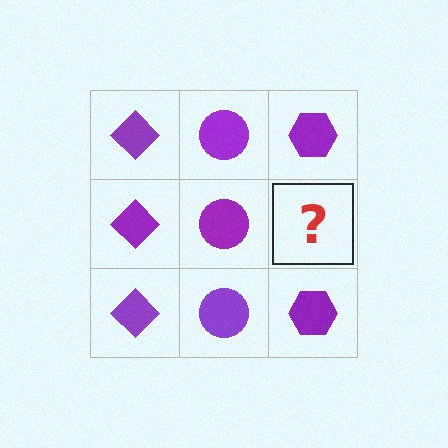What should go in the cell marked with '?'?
The missing cell should contain a purple hexagon.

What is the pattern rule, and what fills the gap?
The rule is that each column has a consistent shape. The gap should be filled with a purple hexagon.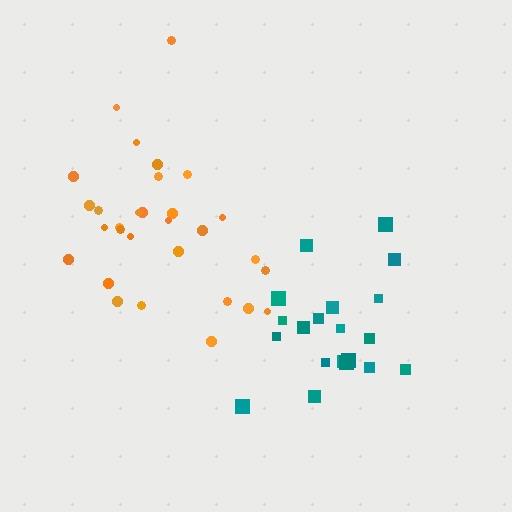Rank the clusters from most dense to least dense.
teal, orange.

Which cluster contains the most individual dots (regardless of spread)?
Orange (30).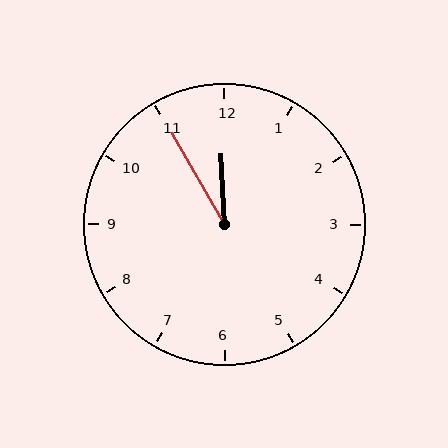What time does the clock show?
11:55.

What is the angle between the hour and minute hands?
Approximately 28 degrees.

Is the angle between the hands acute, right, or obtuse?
It is acute.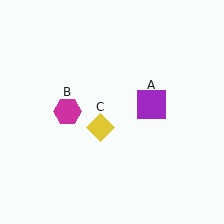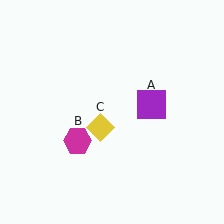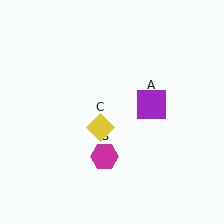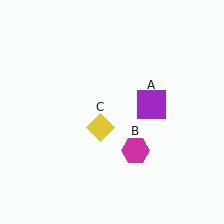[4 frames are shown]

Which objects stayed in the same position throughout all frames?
Purple square (object A) and yellow diamond (object C) remained stationary.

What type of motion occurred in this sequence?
The magenta hexagon (object B) rotated counterclockwise around the center of the scene.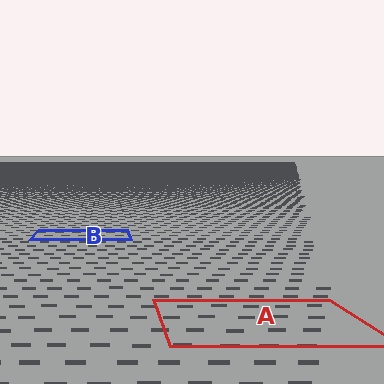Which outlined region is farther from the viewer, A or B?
Region B is farther from the viewer — the texture elements inside it appear smaller and more densely packed.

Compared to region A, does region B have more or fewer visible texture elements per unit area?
Region B has more texture elements per unit area — they are packed more densely because it is farther away.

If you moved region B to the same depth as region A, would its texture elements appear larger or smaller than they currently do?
They would appear larger. At a closer depth, the same texture elements are projected at a bigger on-screen size.